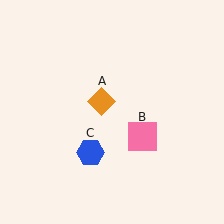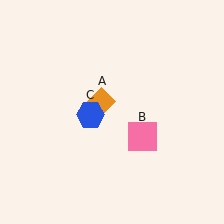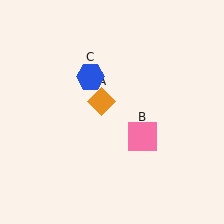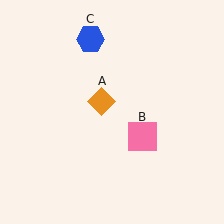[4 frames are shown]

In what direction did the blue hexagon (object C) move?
The blue hexagon (object C) moved up.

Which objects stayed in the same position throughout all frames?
Orange diamond (object A) and pink square (object B) remained stationary.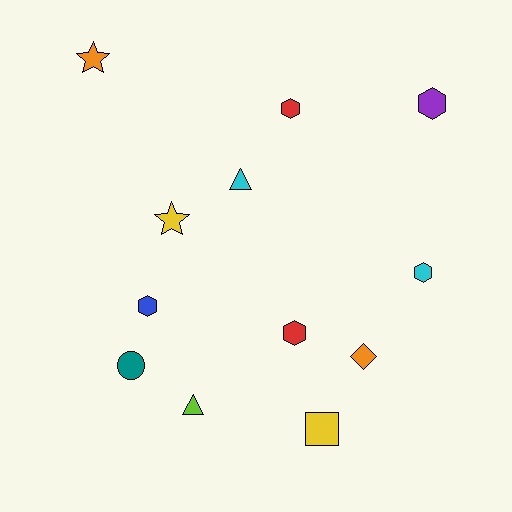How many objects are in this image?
There are 12 objects.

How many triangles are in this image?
There are 2 triangles.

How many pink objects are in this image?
There are no pink objects.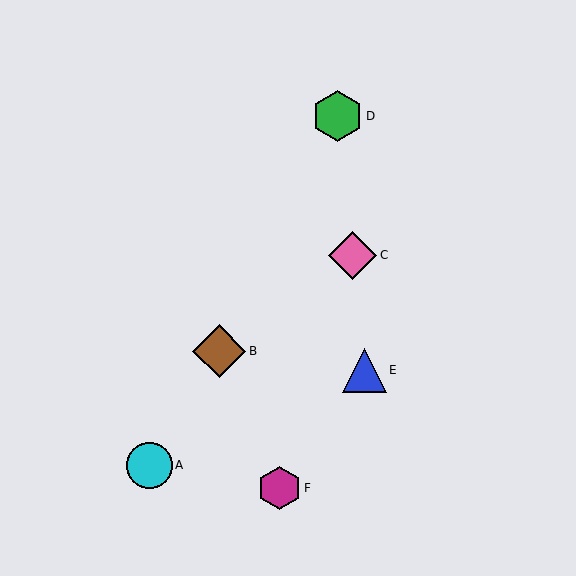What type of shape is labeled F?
Shape F is a magenta hexagon.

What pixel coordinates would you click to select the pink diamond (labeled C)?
Click at (353, 255) to select the pink diamond C.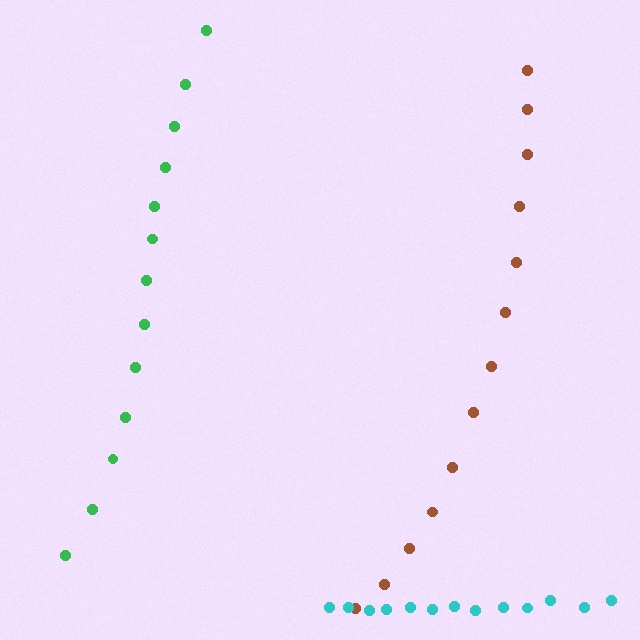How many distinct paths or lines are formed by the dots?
There are 3 distinct paths.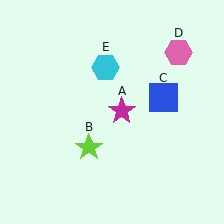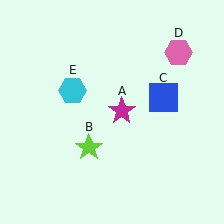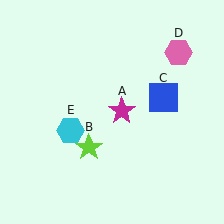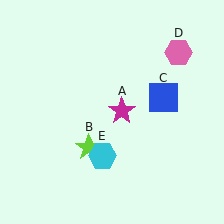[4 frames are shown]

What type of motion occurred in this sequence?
The cyan hexagon (object E) rotated counterclockwise around the center of the scene.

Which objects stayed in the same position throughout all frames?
Magenta star (object A) and lime star (object B) and blue square (object C) and pink hexagon (object D) remained stationary.